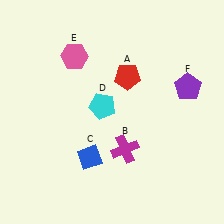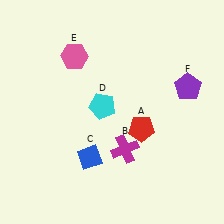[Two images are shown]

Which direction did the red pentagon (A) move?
The red pentagon (A) moved down.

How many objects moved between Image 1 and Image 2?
1 object moved between the two images.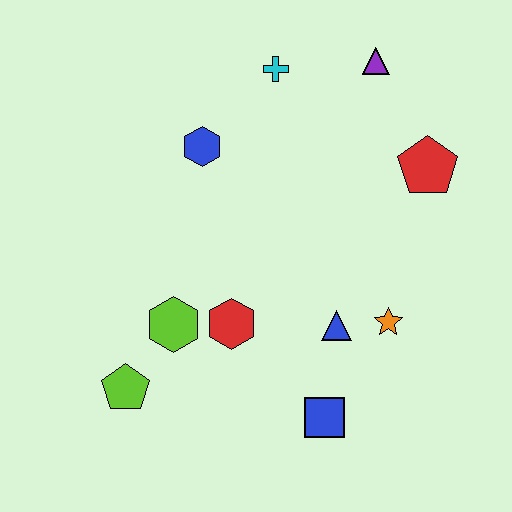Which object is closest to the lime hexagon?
The red hexagon is closest to the lime hexagon.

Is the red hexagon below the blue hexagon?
Yes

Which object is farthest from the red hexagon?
The purple triangle is farthest from the red hexagon.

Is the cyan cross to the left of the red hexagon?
No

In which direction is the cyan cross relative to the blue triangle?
The cyan cross is above the blue triangle.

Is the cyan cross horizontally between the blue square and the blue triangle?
No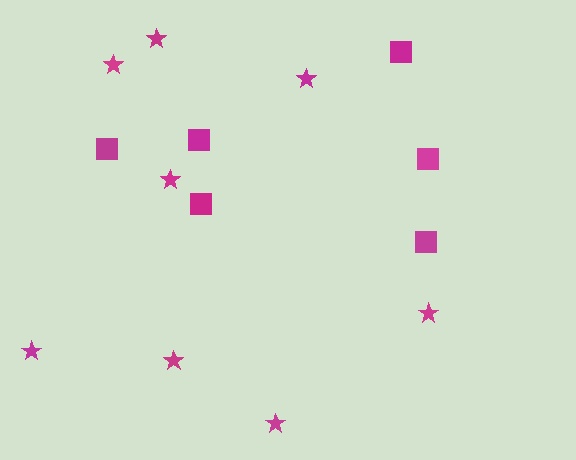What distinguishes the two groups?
There are 2 groups: one group of squares (6) and one group of stars (8).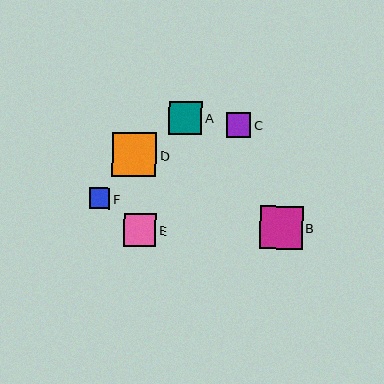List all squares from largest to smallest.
From largest to smallest: D, B, A, E, C, F.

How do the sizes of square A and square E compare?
Square A and square E are approximately the same size.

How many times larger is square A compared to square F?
Square A is approximately 1.6 times the size of square F.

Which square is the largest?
Square D is the largest with a size of approximately 44 pixels.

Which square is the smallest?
Square F is the smallest with a size of approximately 20 pixels.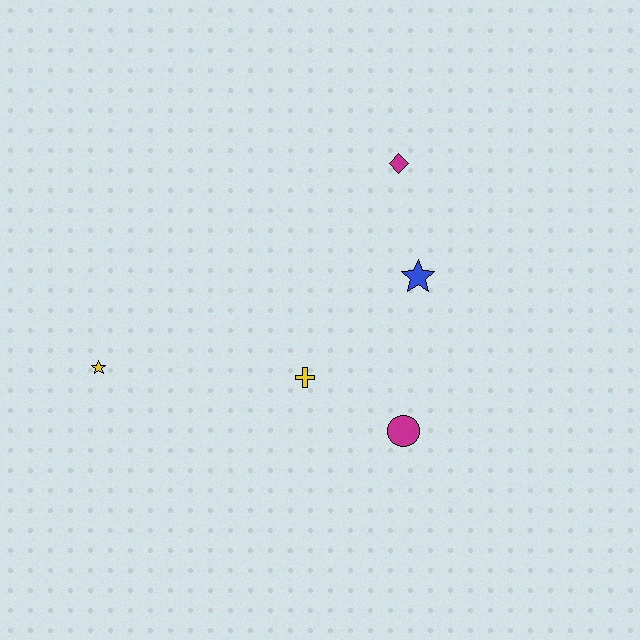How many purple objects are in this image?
There are no purple objects.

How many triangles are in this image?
There are no triangles.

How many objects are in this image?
There are 5 objects.